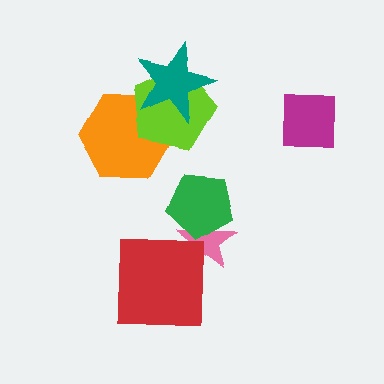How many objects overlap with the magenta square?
0 objects overlap with the magenta square.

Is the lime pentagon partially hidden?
Yes, it is partially covered by another shape.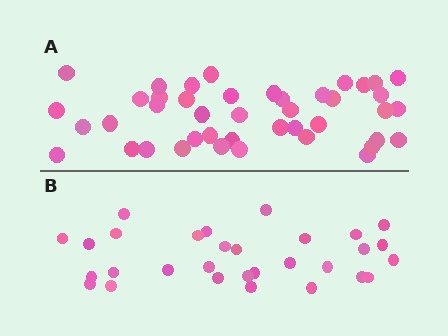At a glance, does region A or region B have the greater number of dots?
Region A (the top region) has more dots.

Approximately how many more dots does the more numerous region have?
Region A has approximately 15 more dots than region B.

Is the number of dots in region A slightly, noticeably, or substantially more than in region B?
Region A has noticeably more, but not dramatically so. The ratio is roughly 1.4 to 1.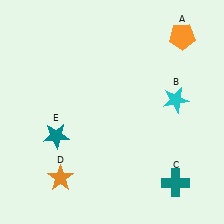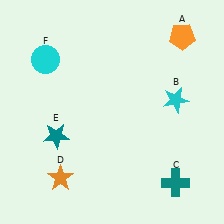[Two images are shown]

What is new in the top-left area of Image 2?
A cyan circle (F) was added in the top-left area of Image 2.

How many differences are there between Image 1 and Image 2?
There is 1 difference between the two images.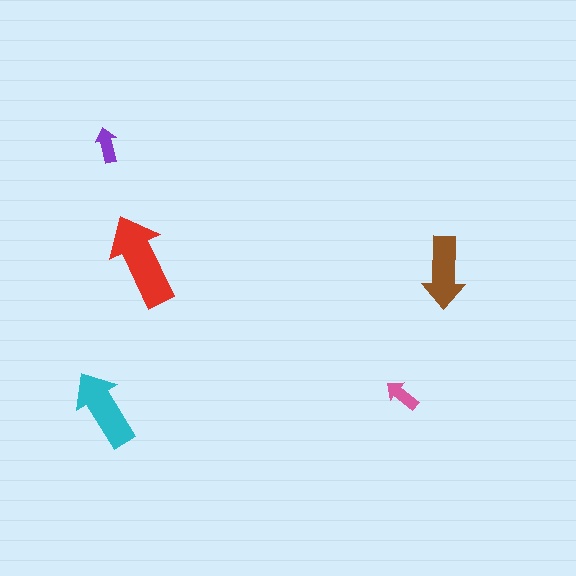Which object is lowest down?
The cyan arrow is bottommost.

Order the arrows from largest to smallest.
the red one, the cyan one, the brown one, the pink one, the purple one.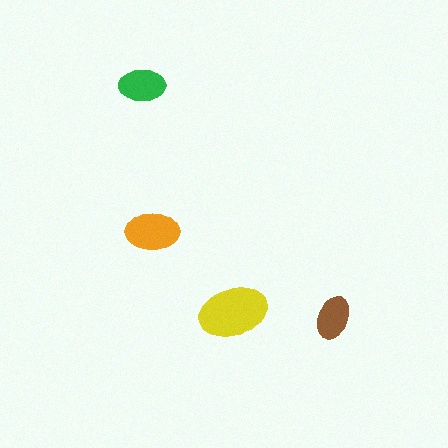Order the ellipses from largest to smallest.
the yellow one, the orange one, the green one, the brown one.